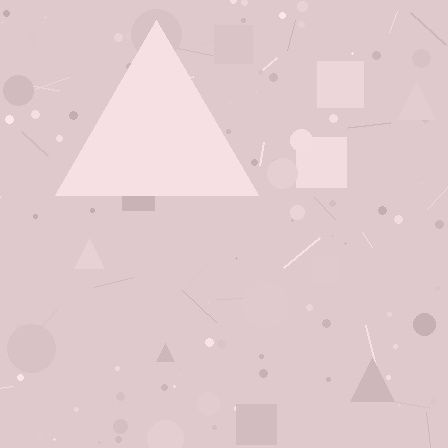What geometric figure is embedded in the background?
A triangle is embedded in the background.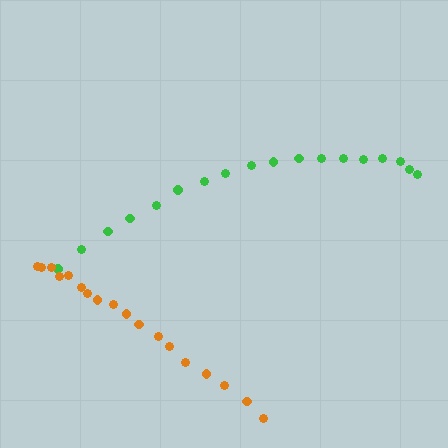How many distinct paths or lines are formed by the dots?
There are 2 distinct paths.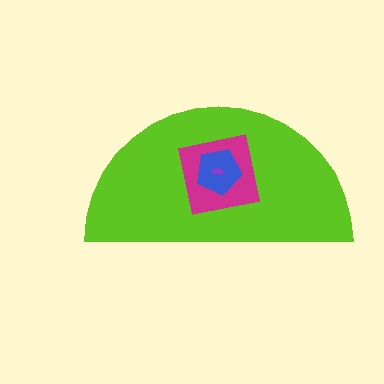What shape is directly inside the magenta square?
The blue pentagon.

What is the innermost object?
The purple arrow.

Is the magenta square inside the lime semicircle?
Yes.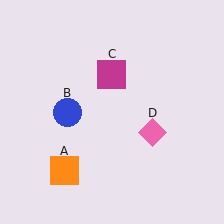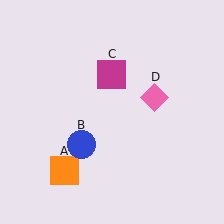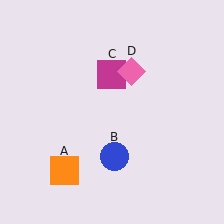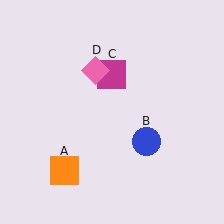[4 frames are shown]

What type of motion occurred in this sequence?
The blue circle (object B), pink diamond (object D) rotated counterclockwise around the center of the scene.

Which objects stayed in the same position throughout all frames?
Orange square (object A) and magenta square (object C) remained stationary.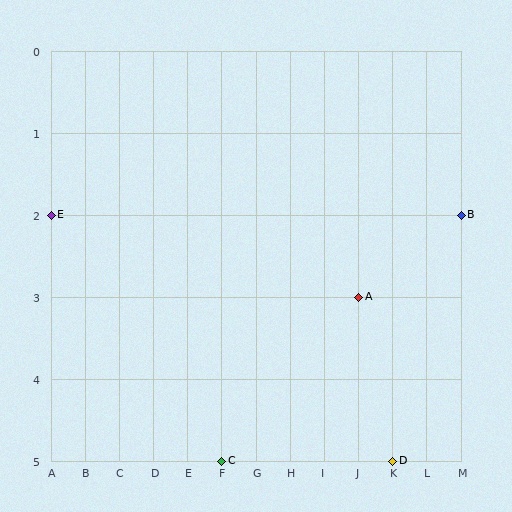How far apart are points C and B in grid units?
Points C and B are 7 columns and 3 rows apart (about 7.6 grid units diagonally).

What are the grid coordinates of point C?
Point C is at grid coordinates (F, 5).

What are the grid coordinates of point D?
Point D is at grid coordinates (K, 5).